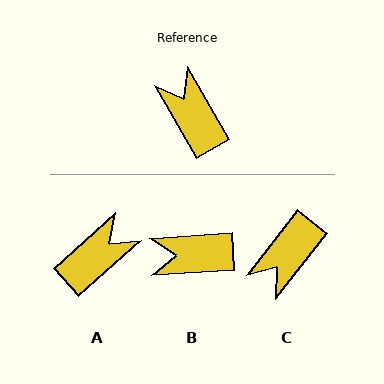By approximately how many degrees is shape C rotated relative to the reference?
Approximately 112 degrees counter-clockwise.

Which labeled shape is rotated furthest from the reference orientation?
C, about 112 degrees away.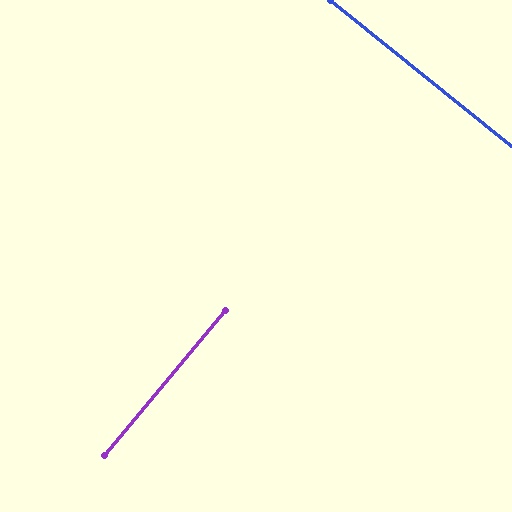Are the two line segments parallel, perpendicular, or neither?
Perpendicular — they meet at approximately 89°.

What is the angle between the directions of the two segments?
Approximately 89 degrees.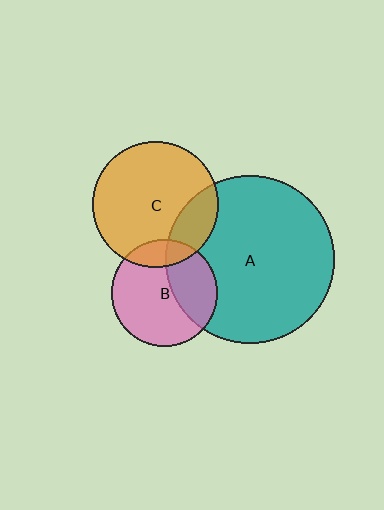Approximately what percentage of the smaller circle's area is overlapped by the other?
Approximately 15%.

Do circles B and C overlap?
Yes.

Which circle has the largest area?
Circle A (teal).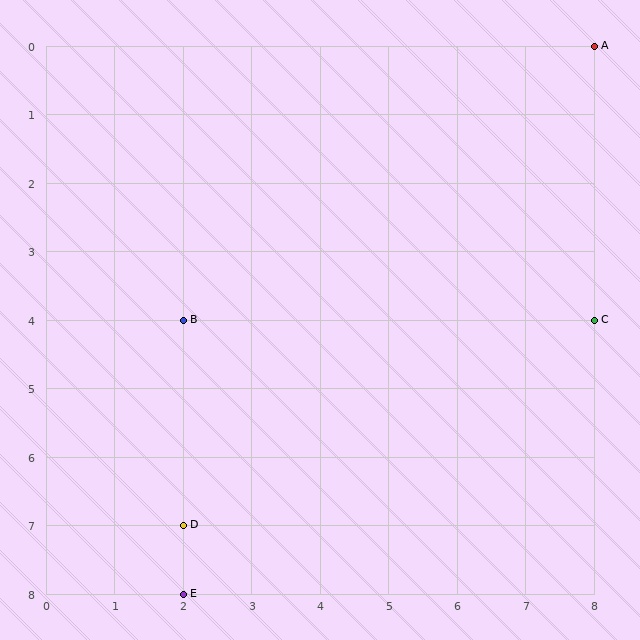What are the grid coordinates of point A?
Point A is at grid coordinates (8, 0).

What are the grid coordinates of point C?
Point C is at grid coordinates (8, 4).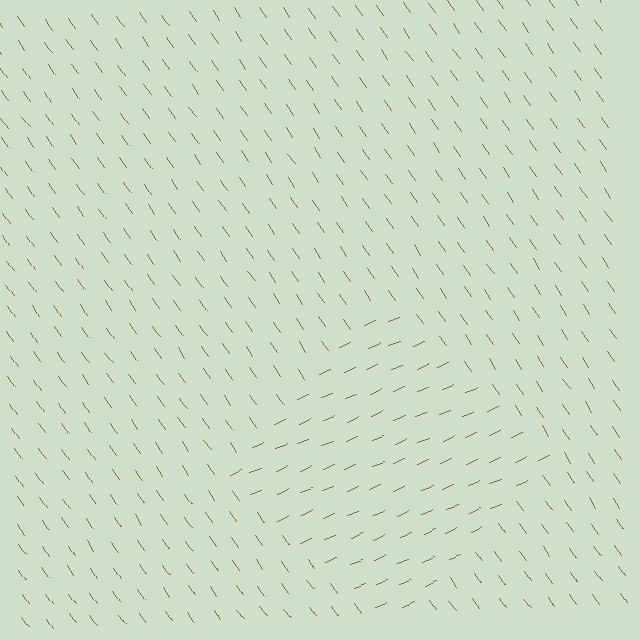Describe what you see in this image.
The image is filled with small brown line segments. A diamond region in the image has lines oriented differently from the surrounding lines, creating a visible texture boundary.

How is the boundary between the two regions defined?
The boundary is defined purely by a change in line orientation (approximately 77 degrees difference). All lines are the same color and thickness.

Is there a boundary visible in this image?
Yes, there is a texture boundary formed by a change in line orientation.